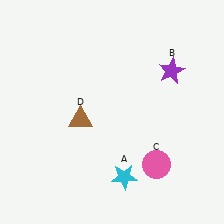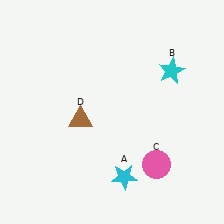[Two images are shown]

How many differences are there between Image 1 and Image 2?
There is 1 difference between the two images.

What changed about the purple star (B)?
In Image 1, B is purple. In Image 2, it changed to cyan.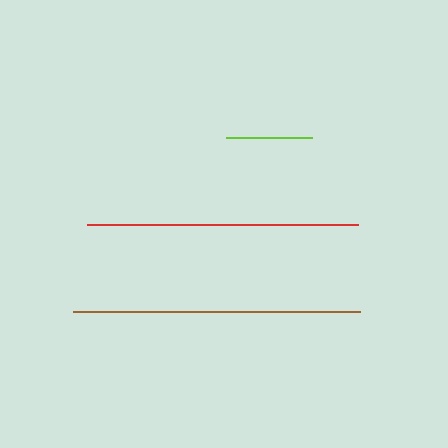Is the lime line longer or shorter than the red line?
The red line is longer than the lime line.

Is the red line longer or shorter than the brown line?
The brown line is longer than the red line.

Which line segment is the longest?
The brown line is the longest at approximately 286 pixels.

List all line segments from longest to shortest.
From longest to shortest: brown, red, lime.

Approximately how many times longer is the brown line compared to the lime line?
The brown line is approximately 3.3 times the length of the lime line.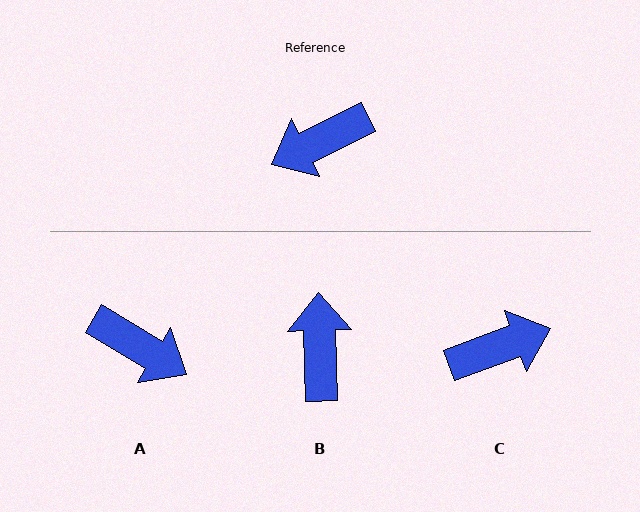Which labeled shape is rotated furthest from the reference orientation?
C, about 174 degrees away.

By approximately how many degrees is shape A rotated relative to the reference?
Approximately 123 degrees counter-clockwise.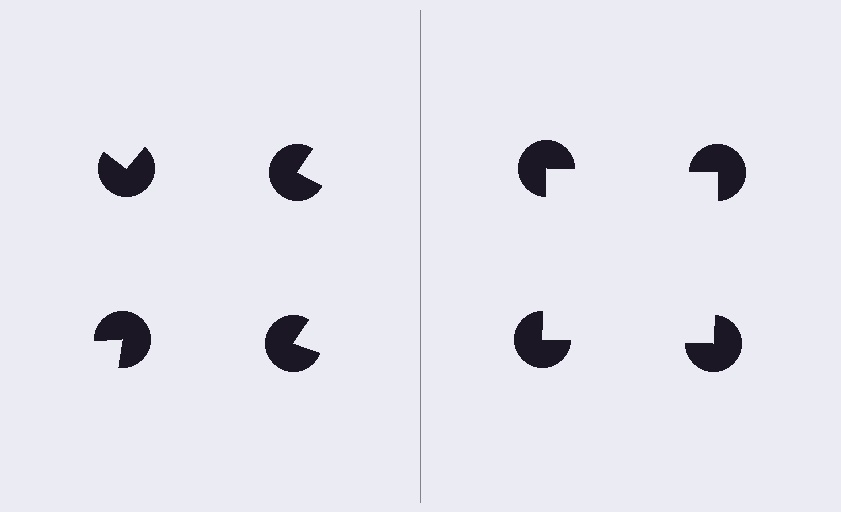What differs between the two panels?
The pac-man discs are positioned identically on both sides; only the wedge orientations differ. On the right they align to a square; on the left they are misaligned.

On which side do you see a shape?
An illusory square appears on the right side. On the left side the wedge cuts are rotated, so no coherent shape forms.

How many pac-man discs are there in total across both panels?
8 — 4 on each side.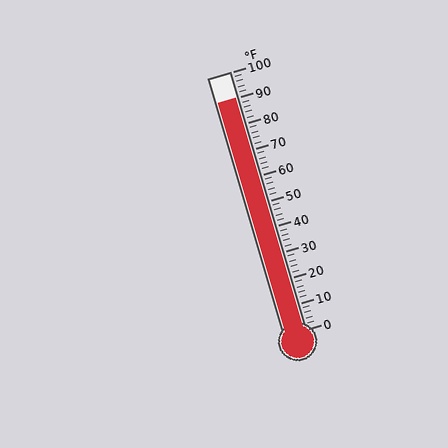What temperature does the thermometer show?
The thermometer shows approximately 90°F.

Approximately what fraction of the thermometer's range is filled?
The thermometer is filled to approximately 90% of its range.